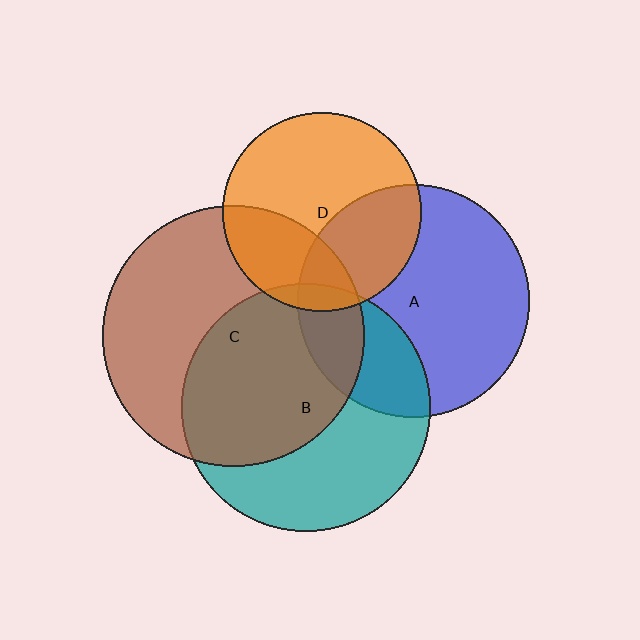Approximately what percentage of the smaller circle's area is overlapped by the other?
Approximately 55%.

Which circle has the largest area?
Circle C (brown).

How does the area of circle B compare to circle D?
Approximately 1.6 times.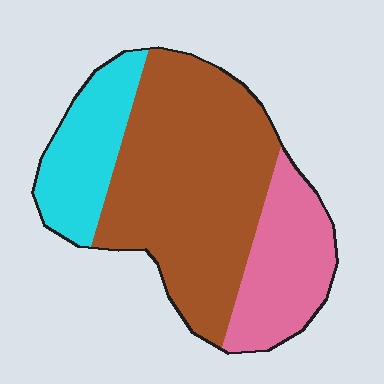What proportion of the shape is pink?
Pink covers about 25% of the shape.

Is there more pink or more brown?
Brown.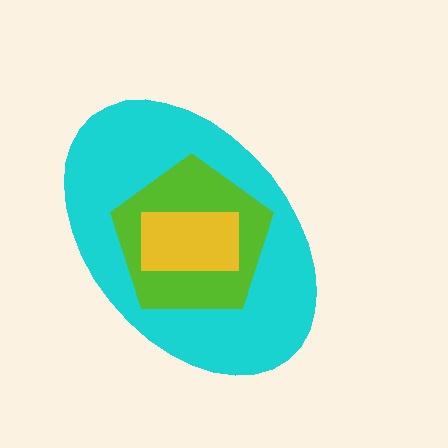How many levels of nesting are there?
3.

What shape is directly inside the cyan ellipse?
The lime pentagon.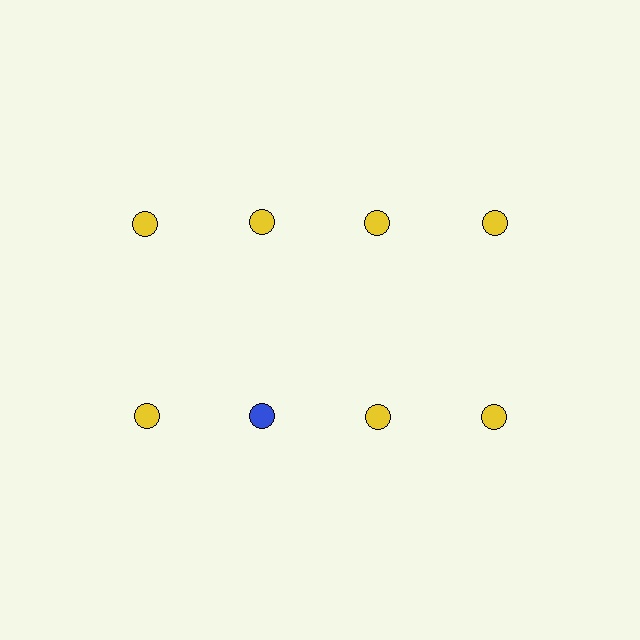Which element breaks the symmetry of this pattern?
The blue circle in the second row, second from left column breaks the symmetry. All other shapes are yellow circles.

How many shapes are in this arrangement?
There are 8 shapes arranged in a grid pattern.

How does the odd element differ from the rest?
It has a different color: blue instead of yellow.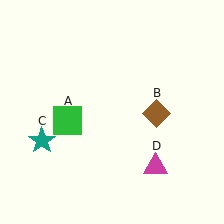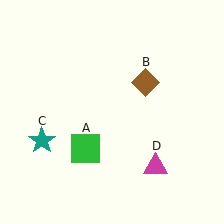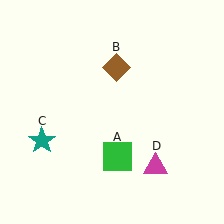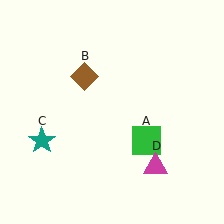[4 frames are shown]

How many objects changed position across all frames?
2 objects changed position: green square (object A), brown diamond (object B).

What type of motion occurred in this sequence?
The green square (object A), brown diamond (object B) rotated counterclockwise around the center of the scene.